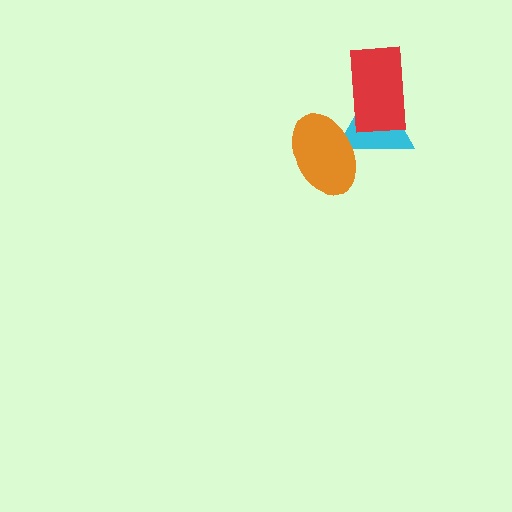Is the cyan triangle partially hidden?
Yes, it is partially covered by another shape.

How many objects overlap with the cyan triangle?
2 objects overlap with the cyan triangle.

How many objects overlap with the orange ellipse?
1 object overlaps with the orange ellipse.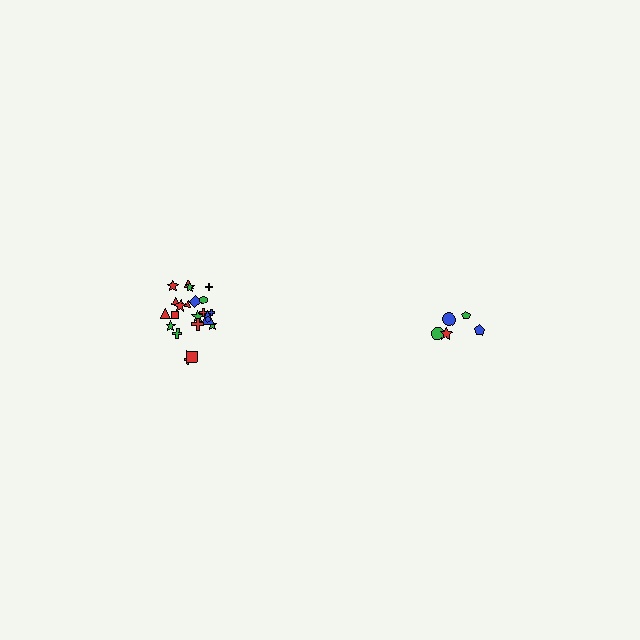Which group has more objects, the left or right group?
The left group.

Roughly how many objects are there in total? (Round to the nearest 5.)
Roughly 25 objects in total.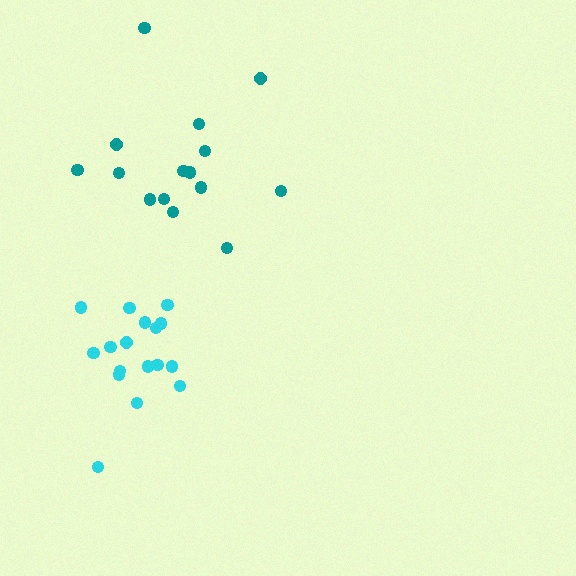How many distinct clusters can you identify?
There are 2 distinct clusters.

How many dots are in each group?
Group 1: 17 dots, Group 2: 15 dots (32 total).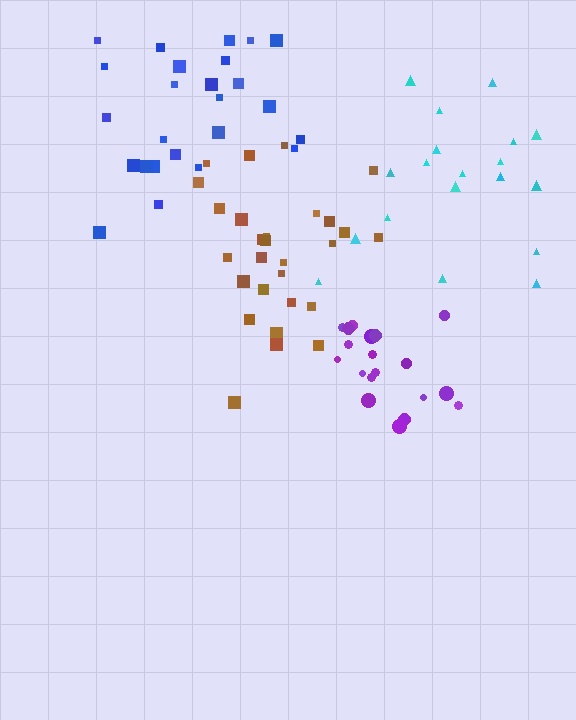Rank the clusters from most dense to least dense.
purple, brown, blue, cyan.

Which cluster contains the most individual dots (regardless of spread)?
Brown (28).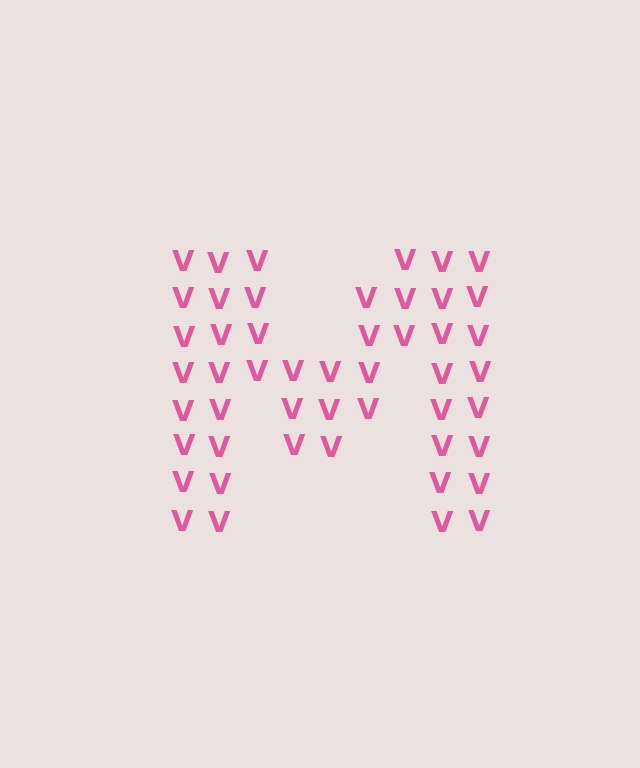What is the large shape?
The large shape is the letter M.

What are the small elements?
The small elements are letter V's.